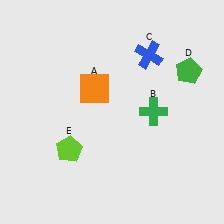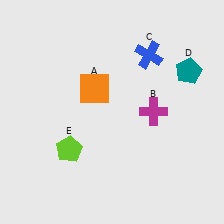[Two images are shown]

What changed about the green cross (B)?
In Image 1, B is green. In Image 2, it changed to magenta.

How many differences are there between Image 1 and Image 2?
There are 2 differences between the two images.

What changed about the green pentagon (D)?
In Image 1, D is green. In Image 2, it changed to teal.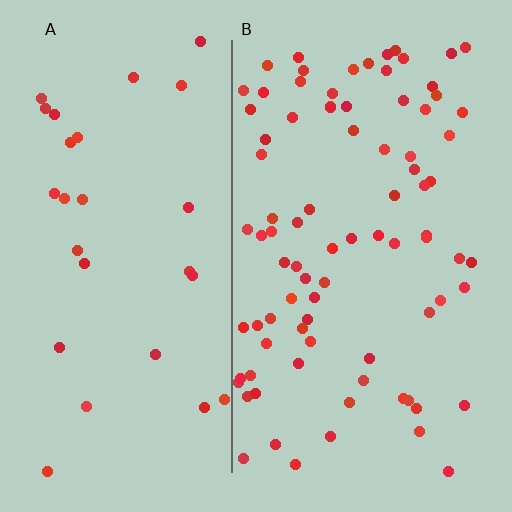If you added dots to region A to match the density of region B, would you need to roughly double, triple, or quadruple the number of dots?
Approximately triple.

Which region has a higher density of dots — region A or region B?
B (the right).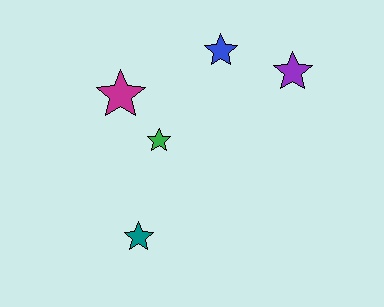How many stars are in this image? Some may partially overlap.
There are 5 stars.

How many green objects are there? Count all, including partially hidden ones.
There is 1 green object.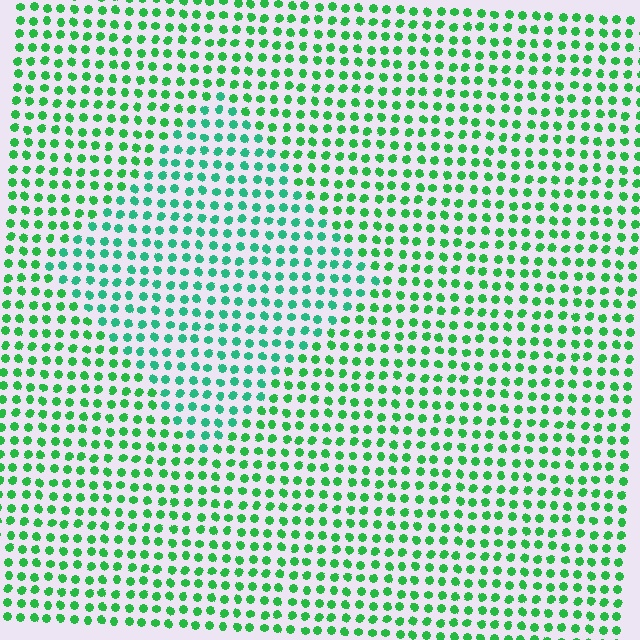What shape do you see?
I see a diamond.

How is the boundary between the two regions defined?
The boundary is defined purely by a slight shift in hue (about 26 degrees). Spacing, size, and orientation are identical on both sides.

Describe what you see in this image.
The image is filled with small green elements in a uniform arrangement. A diamond-shaped region is visible where the elements are tinted to a slightly different hue, forming a subtle color boundary.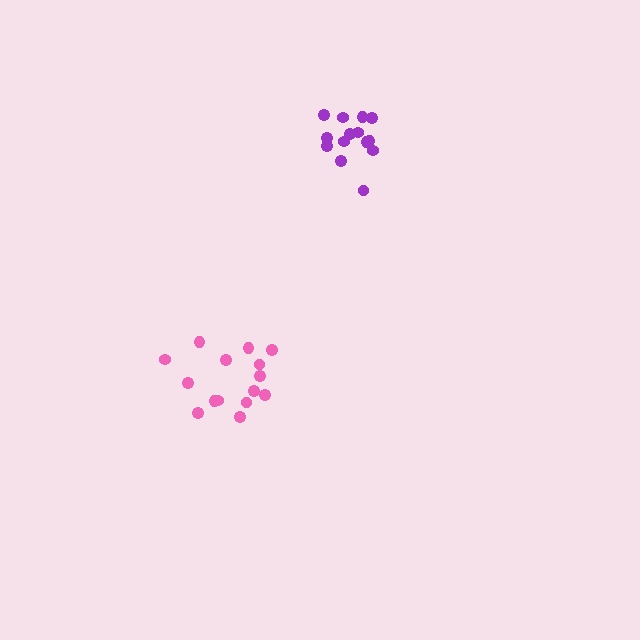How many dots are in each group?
Group 1: 15 dots, Group 2: 14 dots (29 total).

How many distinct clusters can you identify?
There are 2 distinct clusters.